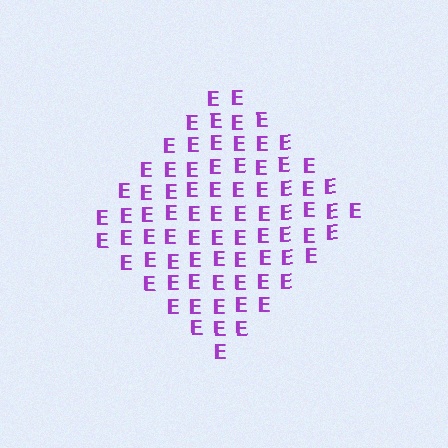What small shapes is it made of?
It is made of small letter E's.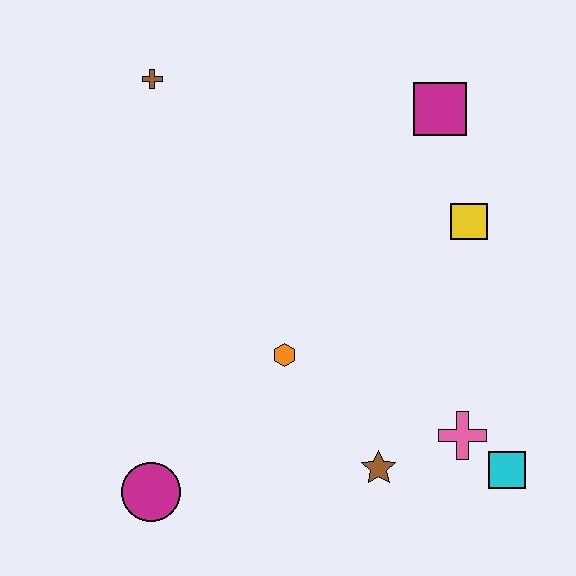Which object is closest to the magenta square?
The yellow square is closest to the magenta square.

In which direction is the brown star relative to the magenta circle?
The brown star is to the right of the magenta circle.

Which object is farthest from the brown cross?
The cyan square is farthest from the brown cross.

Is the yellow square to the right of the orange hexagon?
Yes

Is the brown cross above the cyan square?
Yes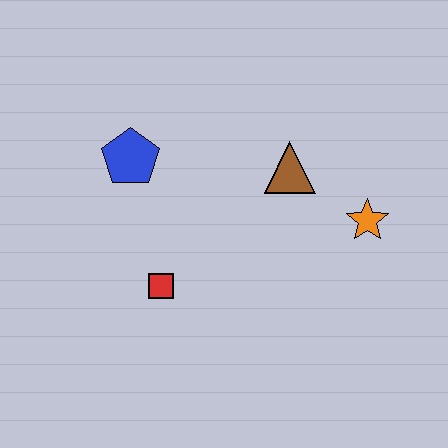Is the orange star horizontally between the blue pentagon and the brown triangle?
No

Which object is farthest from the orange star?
The blue pentagon is farthest from the orange star.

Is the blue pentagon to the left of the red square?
Yes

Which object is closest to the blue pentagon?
The red square is closest to the blue pentagon.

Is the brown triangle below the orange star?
No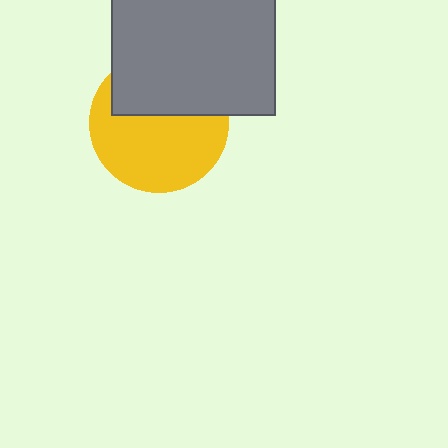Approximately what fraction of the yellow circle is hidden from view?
Roughly 39% of the yellow circle is hidden behind the gray square.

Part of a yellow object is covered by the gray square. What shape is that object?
It is a circle.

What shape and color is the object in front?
The object in front is a gray square.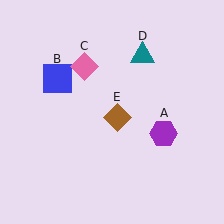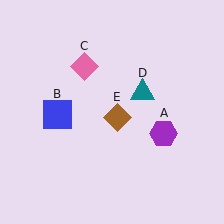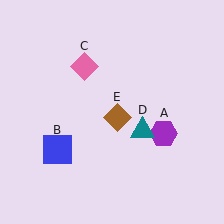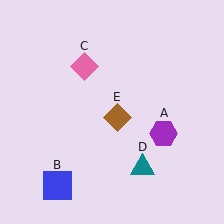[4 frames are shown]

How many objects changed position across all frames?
2 objects changed position: blue square (object B), teal triangle (object D).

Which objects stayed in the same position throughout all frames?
Purple hexagon (object A) and pink diamond (object C) and brown diamond (object E) remained stationary.